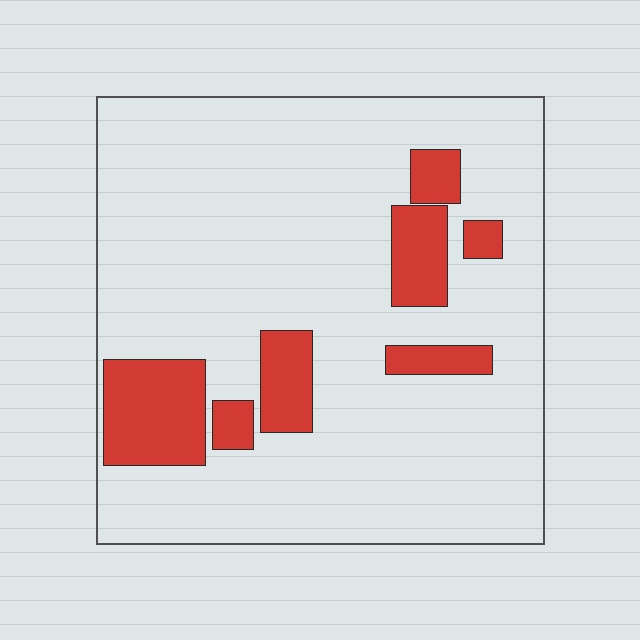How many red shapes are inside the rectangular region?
7.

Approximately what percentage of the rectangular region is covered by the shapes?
Approximately 15%.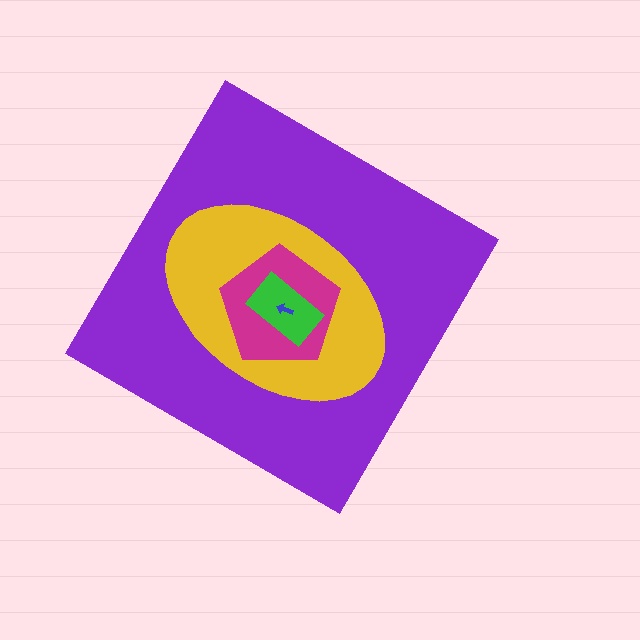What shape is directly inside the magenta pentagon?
The green rectangle.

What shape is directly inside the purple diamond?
The yellow ellipse.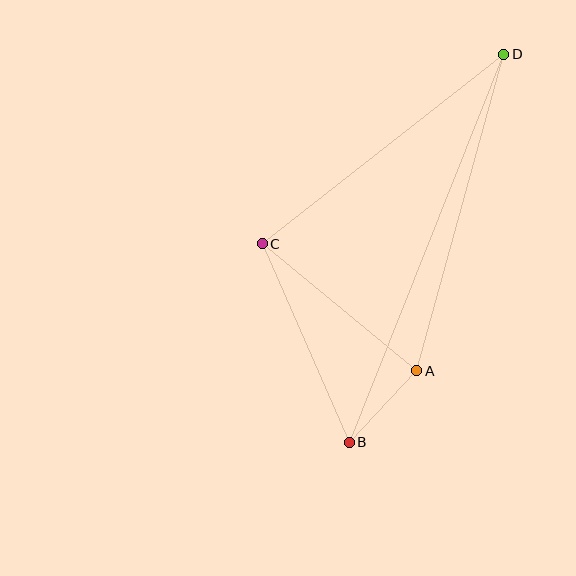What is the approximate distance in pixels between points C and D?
The distance between C and D is approximately 307 pixels.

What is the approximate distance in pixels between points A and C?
The distance between A and C is approximately 200 pixels.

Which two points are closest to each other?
Points A and B are closest to each other.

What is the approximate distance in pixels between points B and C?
The distance between B and C is approximately 217 pixels.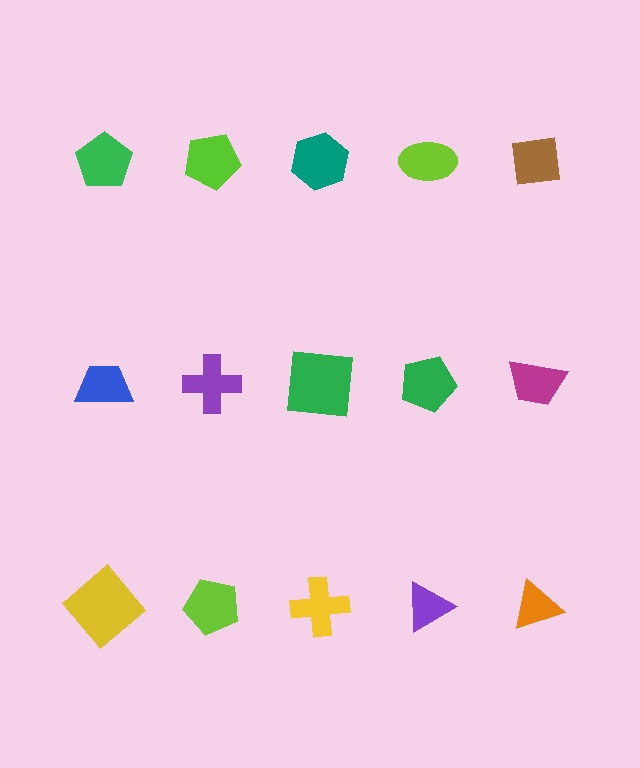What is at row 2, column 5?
A magenta trapezoid.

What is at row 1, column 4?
A lime ellipse.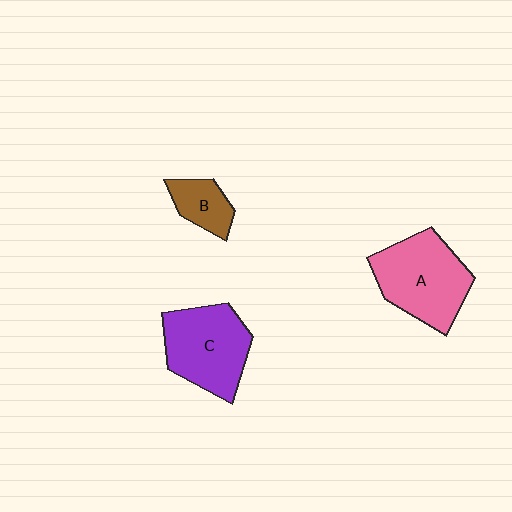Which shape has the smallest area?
Shape B (brown).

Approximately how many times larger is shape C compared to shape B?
Approximately 2.3 times.